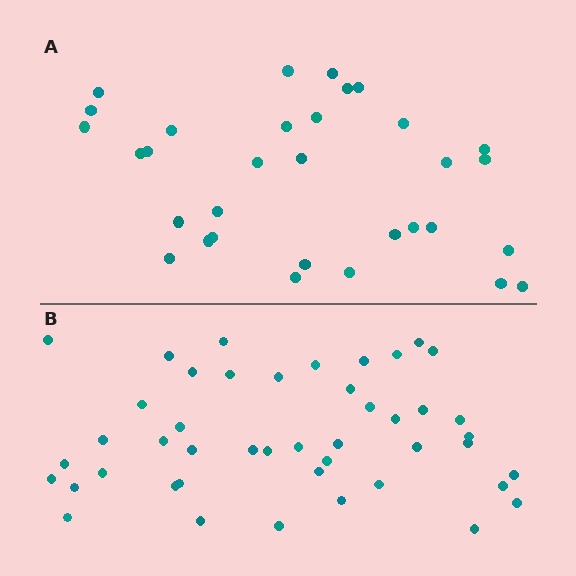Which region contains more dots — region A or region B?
Region B (the bottom region) has more dots.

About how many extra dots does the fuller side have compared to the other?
Region B has approximately 15 more dots than region A.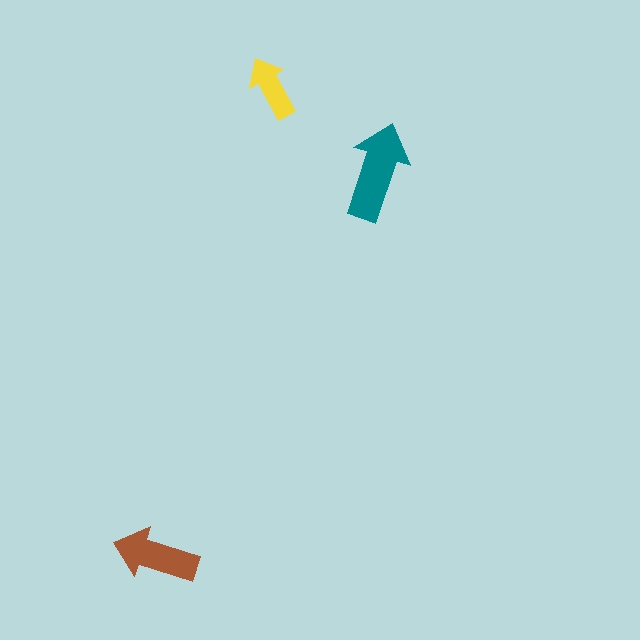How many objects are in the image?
There are 3 objects in the image.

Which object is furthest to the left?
The brown arrow is leftmost.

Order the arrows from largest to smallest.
the teal one, the brown one, the yellow one.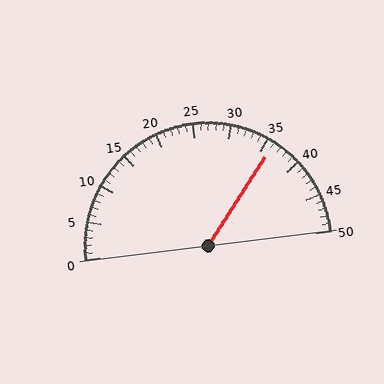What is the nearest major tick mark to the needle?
The nearest major tick mark is 35.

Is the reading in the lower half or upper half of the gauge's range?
The reading is in the upper half of the range (0 to 50).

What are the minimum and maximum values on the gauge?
The gauge ranges from 0 to 50.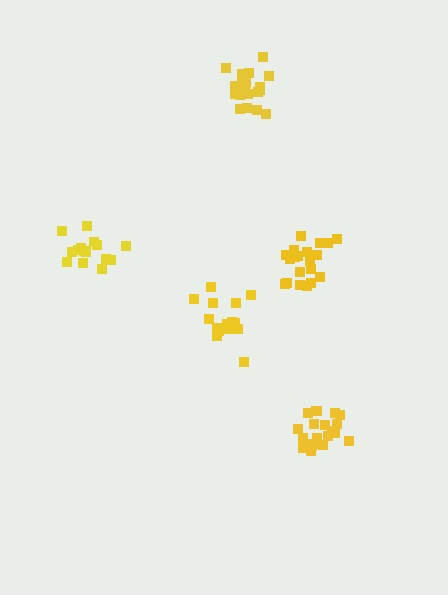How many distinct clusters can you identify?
There are 5 distinct clusters.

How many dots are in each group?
Group 1: 20 dots, Group 2: 20 dots, Group 3: 16 dots, Group 4: 15 dots, Group 5: 20 dots (91 total).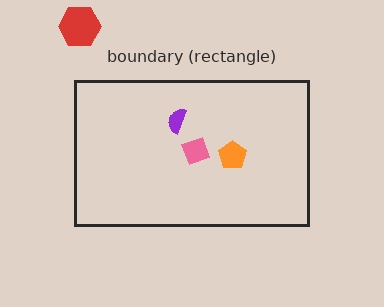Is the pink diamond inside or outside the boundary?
Inside.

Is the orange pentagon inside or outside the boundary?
Inside.